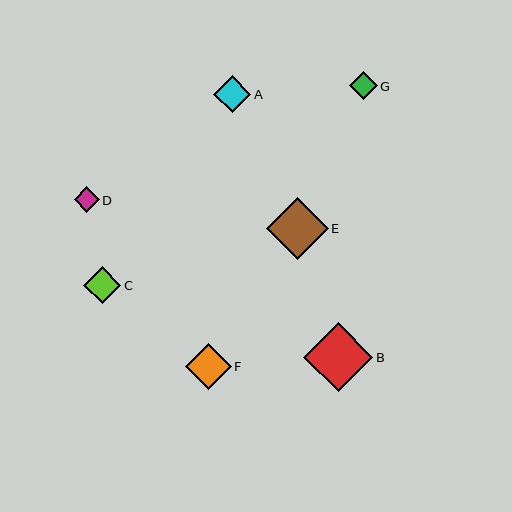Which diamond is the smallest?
Diamond D is the smallest with a size of approximately 25 pixels.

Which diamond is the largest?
Diamond B is the largest with a size of approximately 69 pixels.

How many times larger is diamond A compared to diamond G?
Diamond A is approximately 1.3 times the size of diamond G.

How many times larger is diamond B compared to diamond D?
Diamond B is approximately 2.7 times the size of diamond D.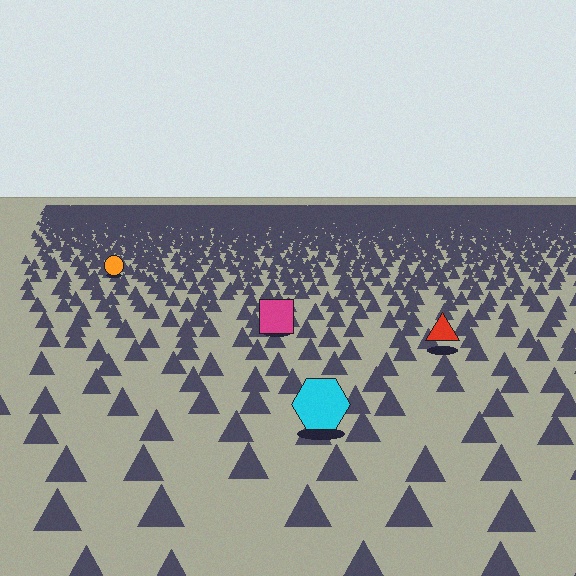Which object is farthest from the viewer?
The orange circle is farthest from the viewer. It appears smaller and the ground texture around it is denser.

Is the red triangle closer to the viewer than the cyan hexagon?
No. The cyan hexagon is closer — you can tell from the texture gradient: the ground texture is coarser near it.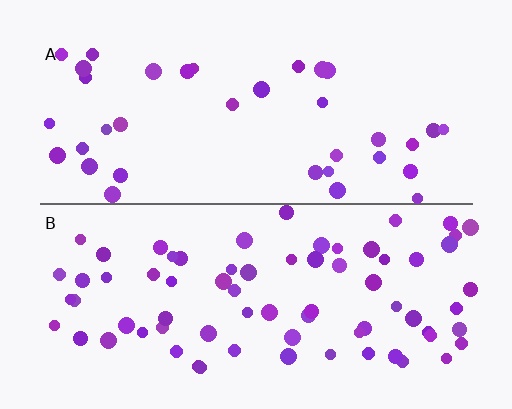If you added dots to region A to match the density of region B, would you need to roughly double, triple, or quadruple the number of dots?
Approximately double.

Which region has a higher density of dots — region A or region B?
B (the bottom).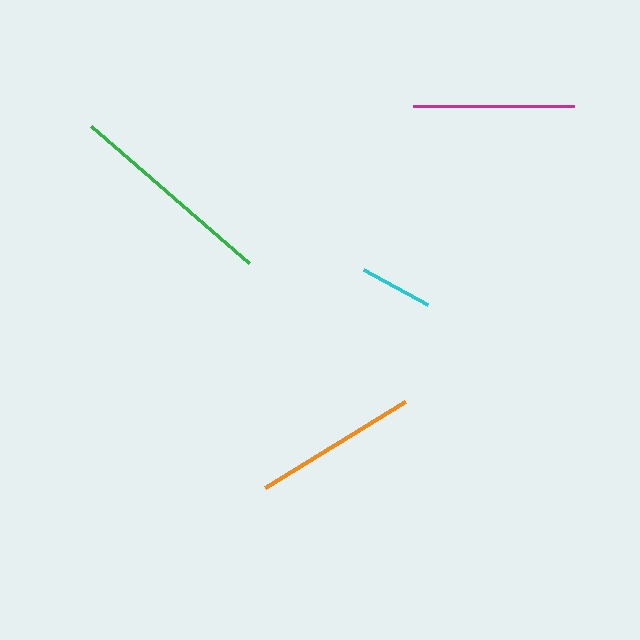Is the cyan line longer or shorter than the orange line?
The orange line is longer than the cyan line.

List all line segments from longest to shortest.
From longest to shortest: green, orange, magenta, cyan.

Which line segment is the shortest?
The cyan line is the shortest at approximately 73 pixels.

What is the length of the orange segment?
The orange segment is approximately 164 pixels long.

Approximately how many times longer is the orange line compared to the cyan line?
The orange line is approximately 2.2 times the length of the cyan line.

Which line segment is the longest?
The green line is the longest at approximately 210 pixels.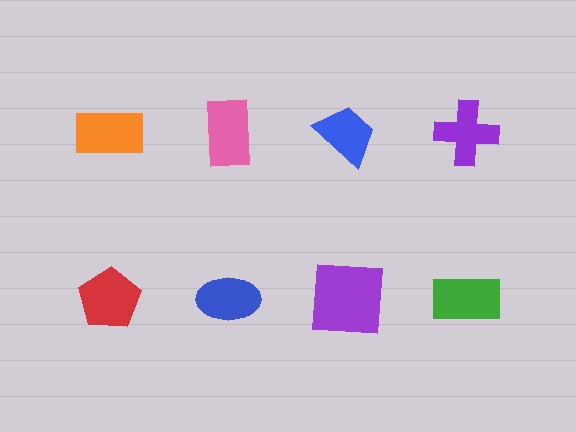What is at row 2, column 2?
A blue ellipse.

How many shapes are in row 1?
4 shapes.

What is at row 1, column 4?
A purple cross.